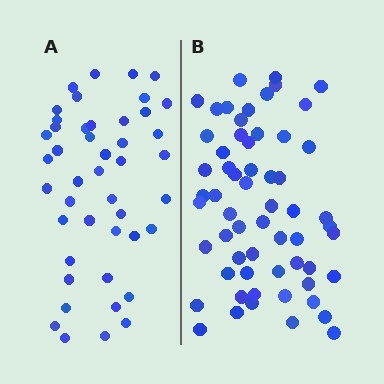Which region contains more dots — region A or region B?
Region B (the right region) has more dots.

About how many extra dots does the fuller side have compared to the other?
Region B has approximately 15 more dots than region A.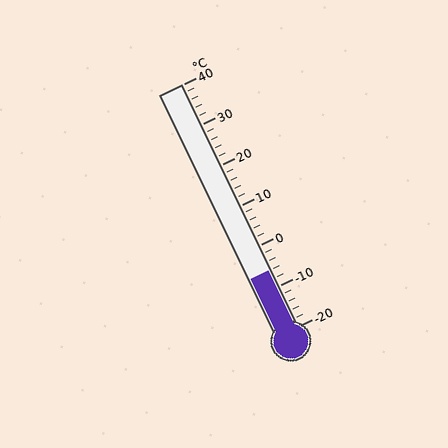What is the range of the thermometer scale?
The thermometer scale ranges from -20°C to 40°C.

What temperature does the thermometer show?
The thermometer shows approximately -6°C.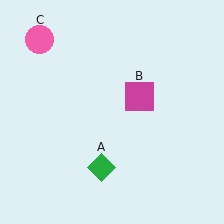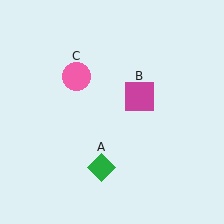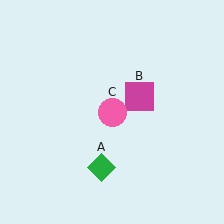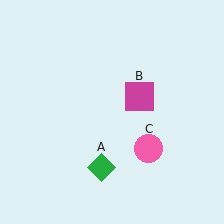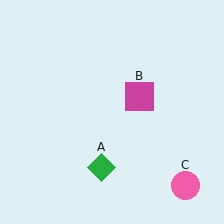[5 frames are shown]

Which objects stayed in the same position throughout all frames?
Green diamond (object A) and magenta square (object B) remained stationary.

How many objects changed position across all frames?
1 object changed position: pink circle (object C).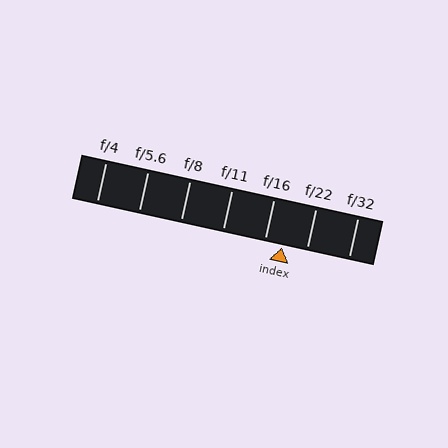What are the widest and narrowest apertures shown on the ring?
The widest aperture shown is f/4 and the narrowest is f/32.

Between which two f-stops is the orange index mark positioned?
The index mark is between f/16 and f/22.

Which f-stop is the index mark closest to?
The index mark is closest to f/16.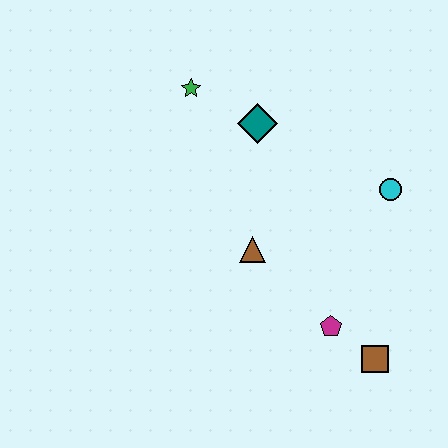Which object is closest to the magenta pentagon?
The brown square is closest to the magenta pentagon.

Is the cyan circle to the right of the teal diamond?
Yes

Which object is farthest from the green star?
The brown square is farthest from the green star.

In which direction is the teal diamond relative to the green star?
The teal diamond is to the right of the green star.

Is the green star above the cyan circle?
Yes